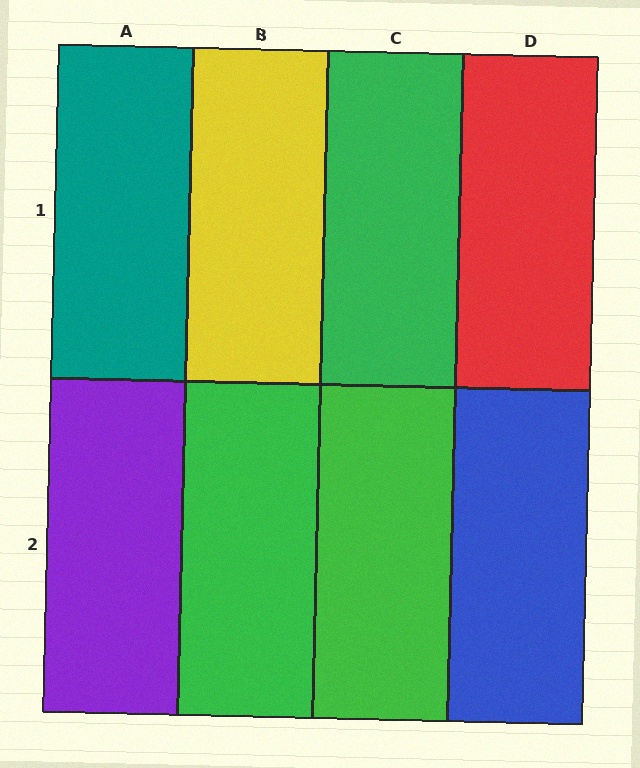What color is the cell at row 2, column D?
Blue.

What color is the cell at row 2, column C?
Green.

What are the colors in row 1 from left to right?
Teal, yellow, green, red.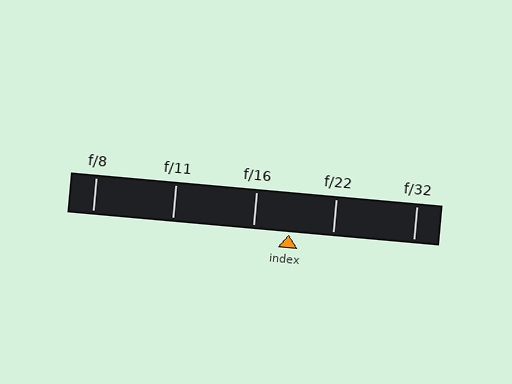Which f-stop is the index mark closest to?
The index mark is closest to f/16.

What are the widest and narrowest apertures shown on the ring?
The widest aperture shown is f/8 and the narrowest is f/32.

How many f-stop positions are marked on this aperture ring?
There are 5 f-stop positions marked.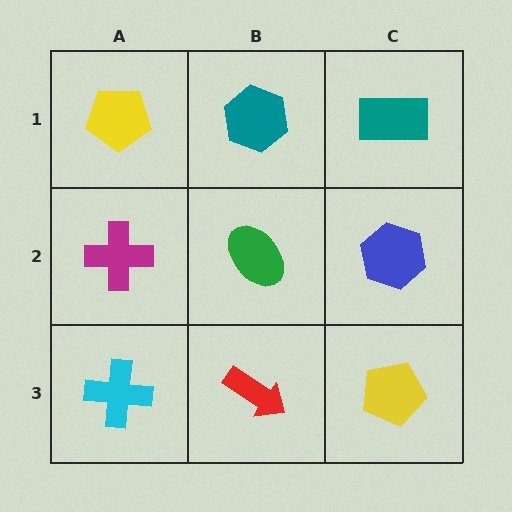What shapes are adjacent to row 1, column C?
A blue hexagon (row 2, column C), a teal hexagon (row 1, column B).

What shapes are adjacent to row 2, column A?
A yellow pentagon (row 1, column A), a cyan cross (row 3, column A), a green ellipse (row 2, column B).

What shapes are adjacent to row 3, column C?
A blue hexagon (row 2, column C), a red arrow (row 3, column B).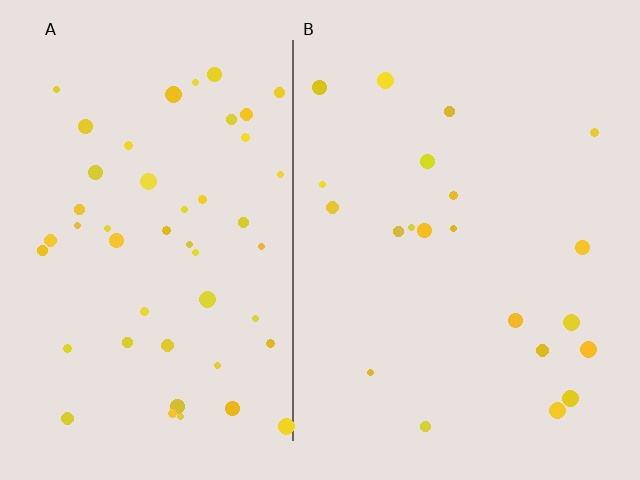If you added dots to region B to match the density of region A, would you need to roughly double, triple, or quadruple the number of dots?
Approximately double.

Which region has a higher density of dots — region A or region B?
A (the left).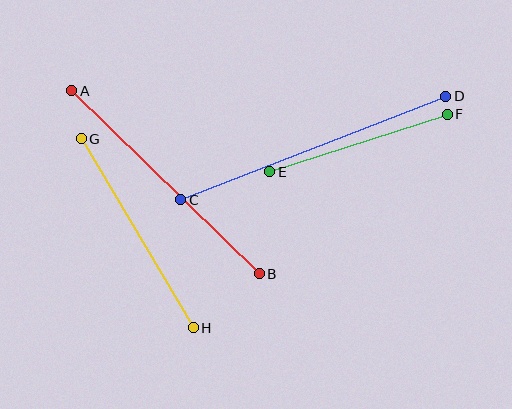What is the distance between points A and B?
The distance is approximately 262 pixels.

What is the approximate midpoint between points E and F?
The midpoint is at approximately (359, 143) pixels.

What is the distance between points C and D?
The distance is approximately 284 pixels.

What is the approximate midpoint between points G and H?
The midpoint is at approximately (137, 233) pixels.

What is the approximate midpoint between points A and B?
The midpoint is at approximately (166, 182) pixels.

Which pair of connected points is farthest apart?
Points C and D are farthest apart.